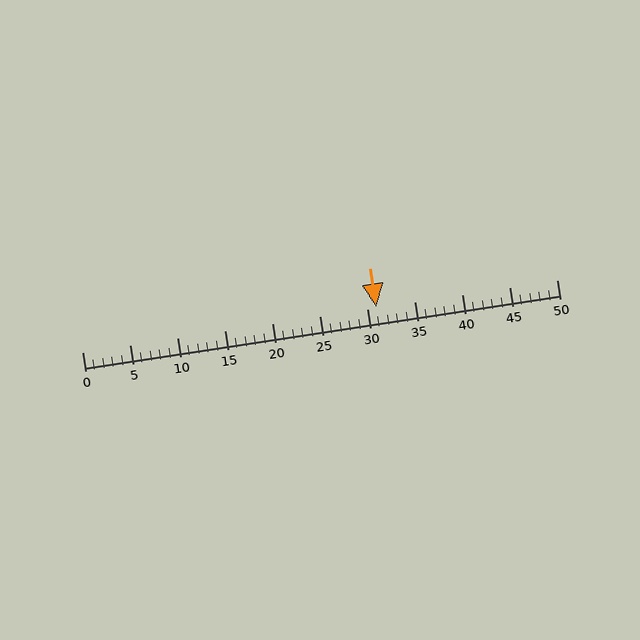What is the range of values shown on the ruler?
The ruler shows values from 0 to 50.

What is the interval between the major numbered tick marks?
The major tick marks are spaced 5 units apart.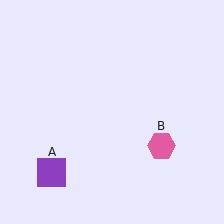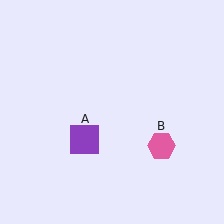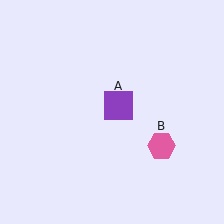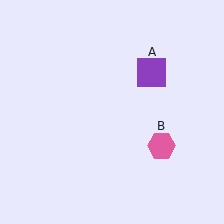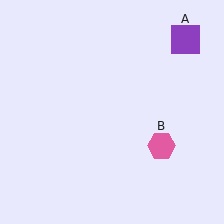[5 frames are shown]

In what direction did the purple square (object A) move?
The purple square (object A) moved up and to the right.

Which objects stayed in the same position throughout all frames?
Pink hexagon (object B) remained stationary.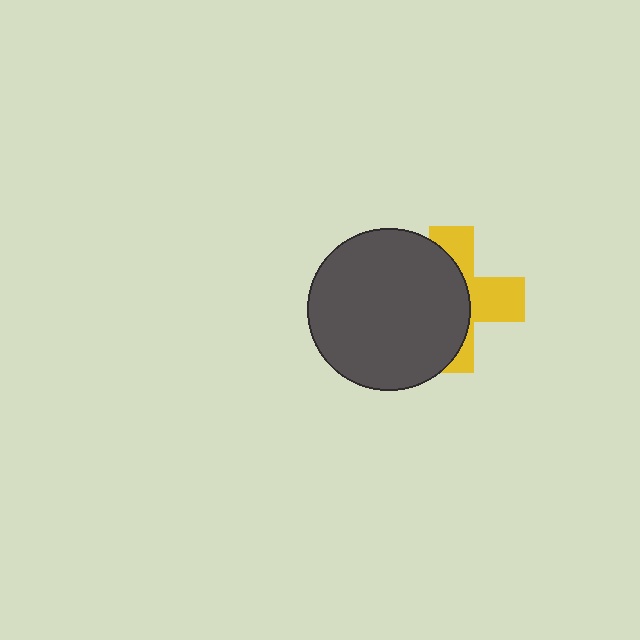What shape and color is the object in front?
The object in front is a dark gray circle.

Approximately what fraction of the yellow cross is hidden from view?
Roughly 58% of the yellow cross is hidden behind the dark gray circle.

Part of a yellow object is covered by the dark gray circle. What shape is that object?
It is a cross.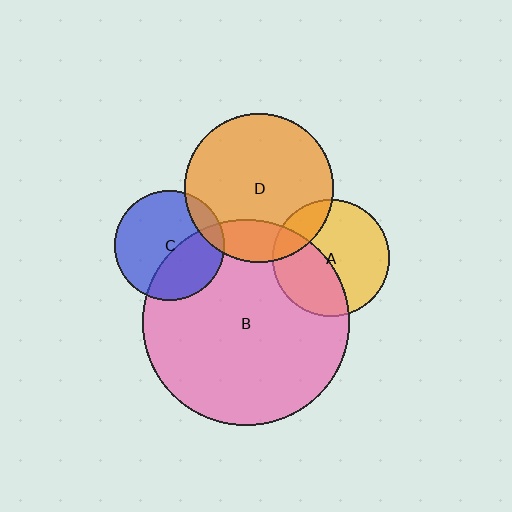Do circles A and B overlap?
Yes.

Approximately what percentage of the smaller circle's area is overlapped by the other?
Approximately 40%.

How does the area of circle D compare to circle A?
Approximately 1.6 times.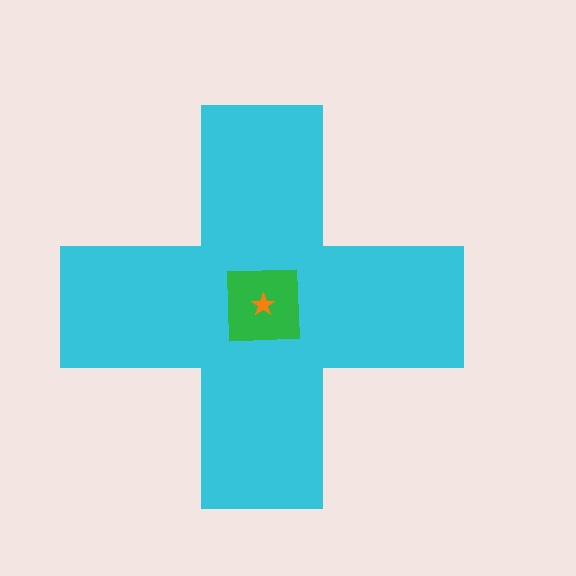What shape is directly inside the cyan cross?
The green square.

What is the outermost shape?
The cyan cross.